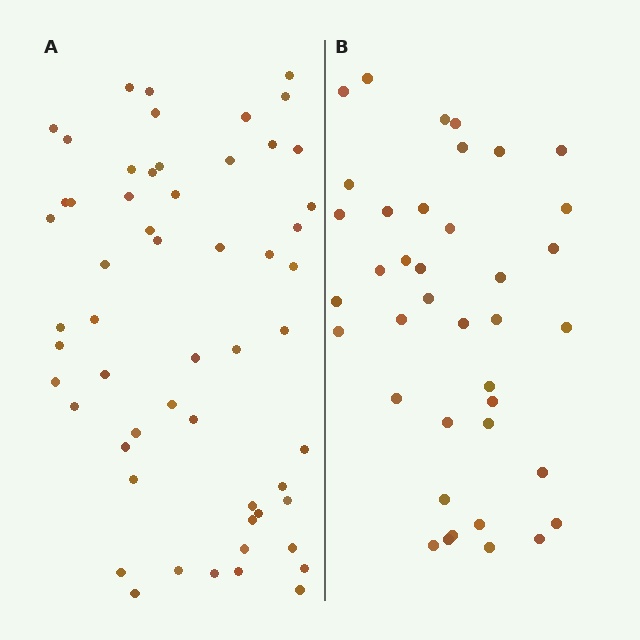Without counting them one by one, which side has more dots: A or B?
Region A (the left region) has more dots.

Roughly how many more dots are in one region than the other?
Region A has approximately 15 more dots than region B.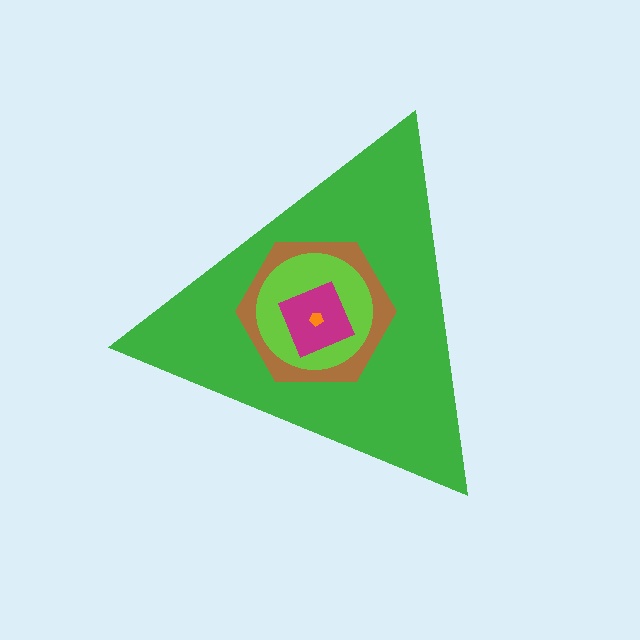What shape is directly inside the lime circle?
The magenta square.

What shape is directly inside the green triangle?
The brown hexagon.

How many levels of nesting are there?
5.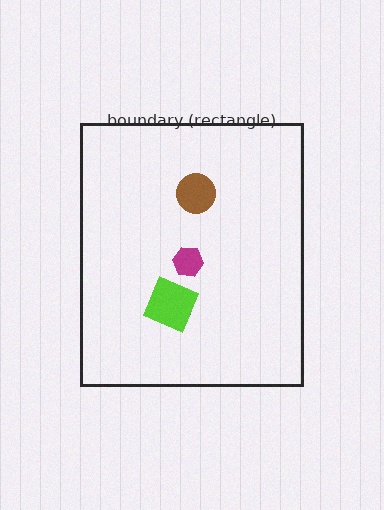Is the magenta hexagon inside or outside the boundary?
Inside.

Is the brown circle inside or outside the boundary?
Inside.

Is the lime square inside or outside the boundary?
Inside.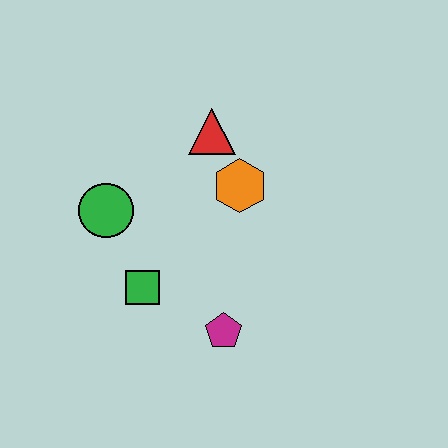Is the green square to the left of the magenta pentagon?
Yes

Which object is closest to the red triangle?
The orange hexagon is closest to the red triangle.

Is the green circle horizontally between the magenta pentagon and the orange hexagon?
No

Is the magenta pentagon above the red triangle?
No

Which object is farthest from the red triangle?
The magenta pentagon is farthest from the red triangle.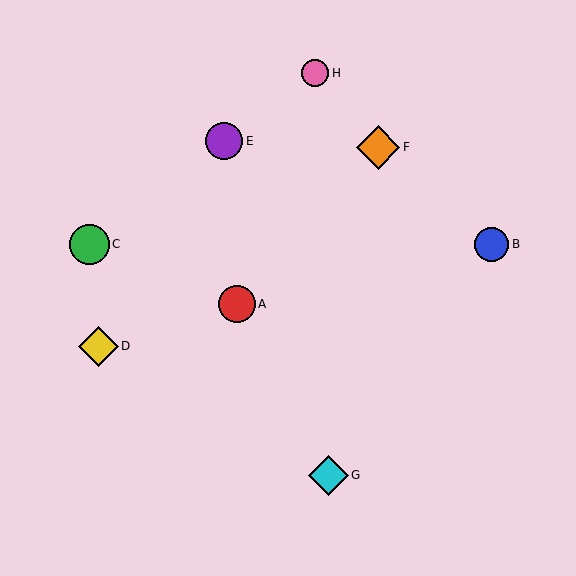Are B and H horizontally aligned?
No, B is at y≈244 and H is at y≈73.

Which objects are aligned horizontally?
Objects B, C are aligned horizontally.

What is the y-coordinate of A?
Object A is at y≈304.